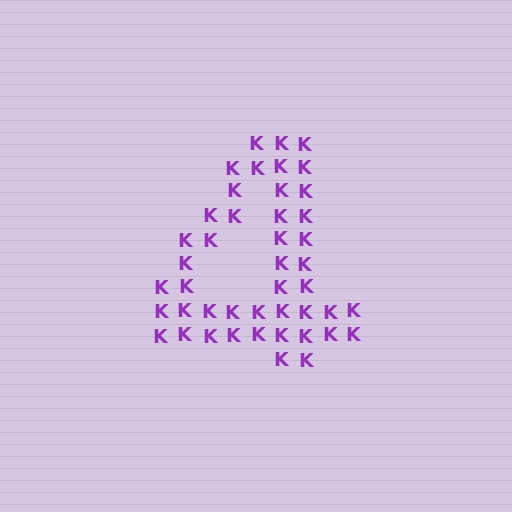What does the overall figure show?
The overall figure shows the digit 4.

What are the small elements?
The small elements are letter K's.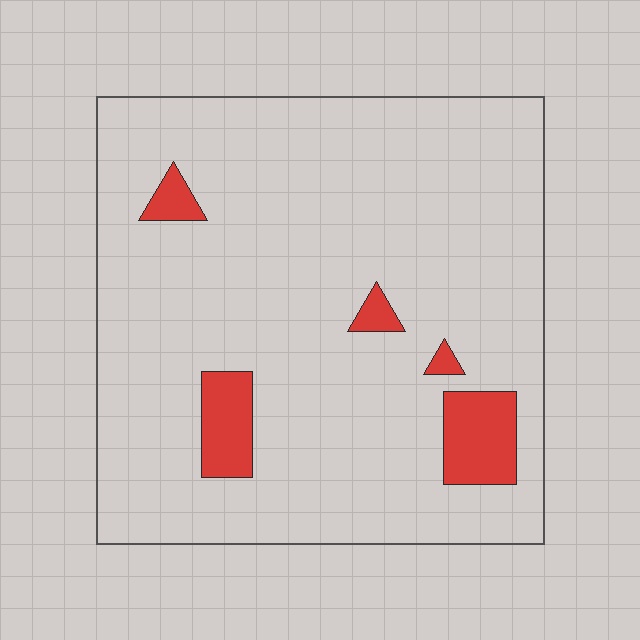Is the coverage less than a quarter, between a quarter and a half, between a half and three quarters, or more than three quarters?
Less than a quarter.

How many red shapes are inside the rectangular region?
5.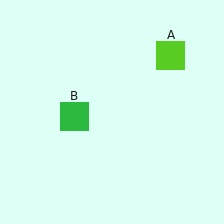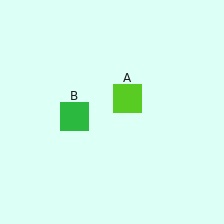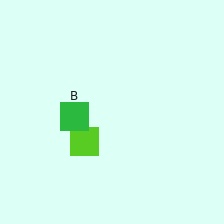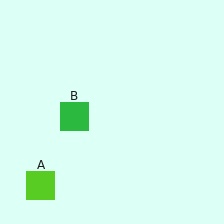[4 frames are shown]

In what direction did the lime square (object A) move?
The lime square (object A) moved down and to the left.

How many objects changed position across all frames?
1 object changed position: lime square (object A).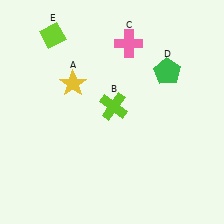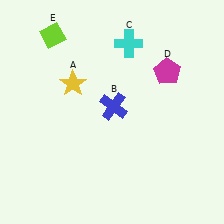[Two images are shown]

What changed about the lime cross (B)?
In Image 1, B is lime. In Image 2, it changed to blue.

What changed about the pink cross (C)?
In Image 1, C is pink. In Image 2, it changed to cyan.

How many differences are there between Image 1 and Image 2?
There are 3 differences between the two images.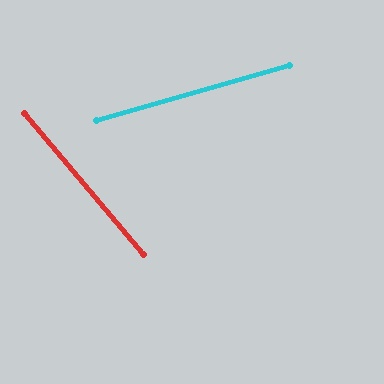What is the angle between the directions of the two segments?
Approximately 66 degrees.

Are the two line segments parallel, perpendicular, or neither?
Neither parallel nor perpendicular — they differ by about 66°.